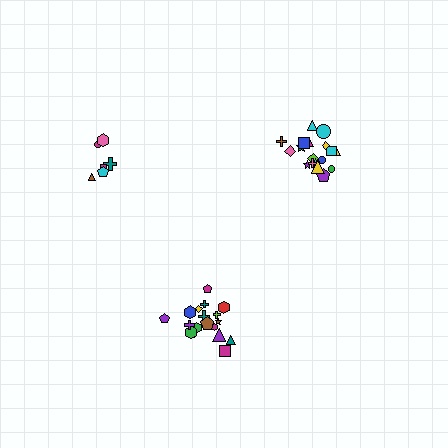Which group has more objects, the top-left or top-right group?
The top-right group.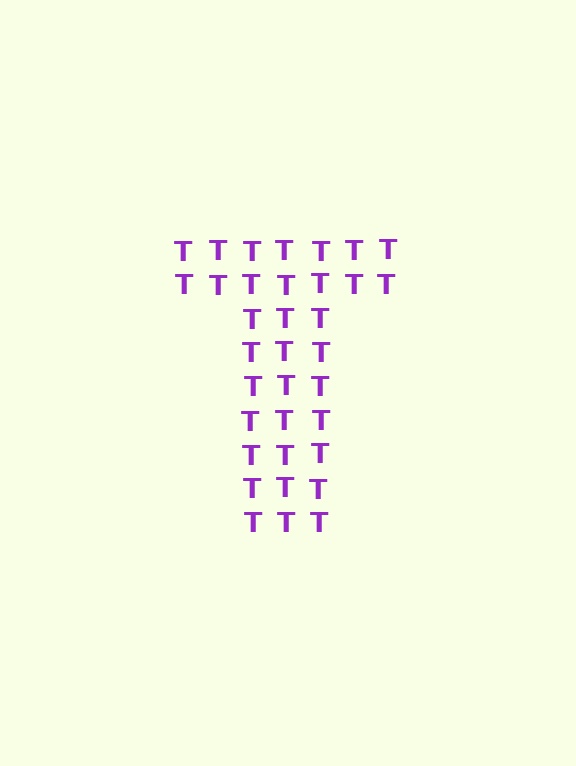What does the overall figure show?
The overall figure shows the letter T.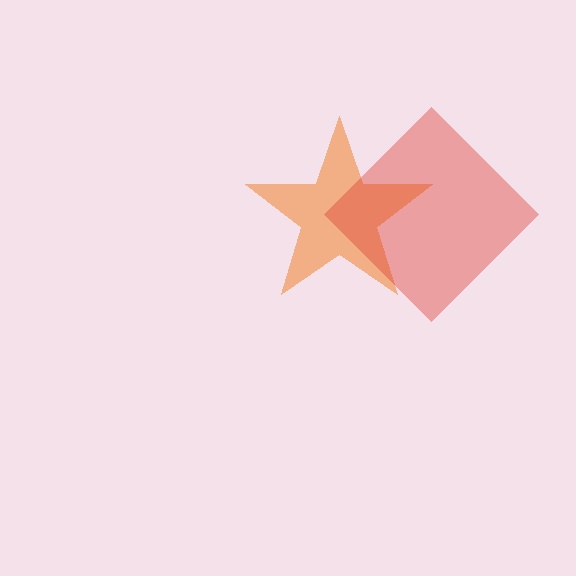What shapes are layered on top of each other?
The layered shapes are: an orange star, a red diamond.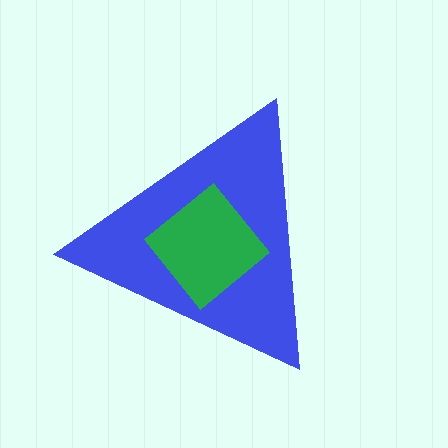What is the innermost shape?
The green diamond.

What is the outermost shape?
The blue triangle.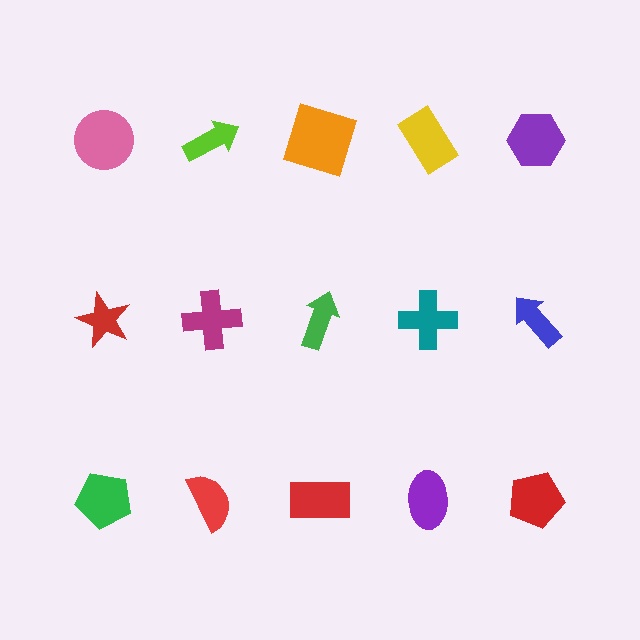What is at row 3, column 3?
A red rectangle.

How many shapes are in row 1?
5 shapes.